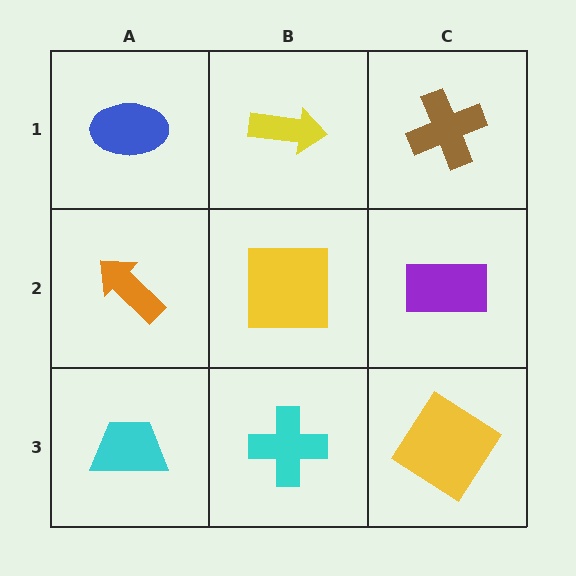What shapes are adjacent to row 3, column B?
A yellow square (row 2, column B), a cyan trapezoid (row 3, column A), a yellow diamond (row 3, column C).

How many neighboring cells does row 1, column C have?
2.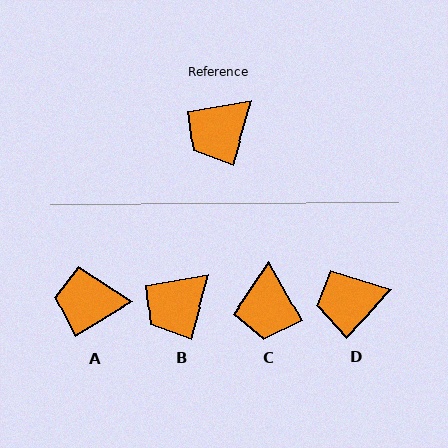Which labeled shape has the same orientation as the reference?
B.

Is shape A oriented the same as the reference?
No, it is off by about 43 degrees.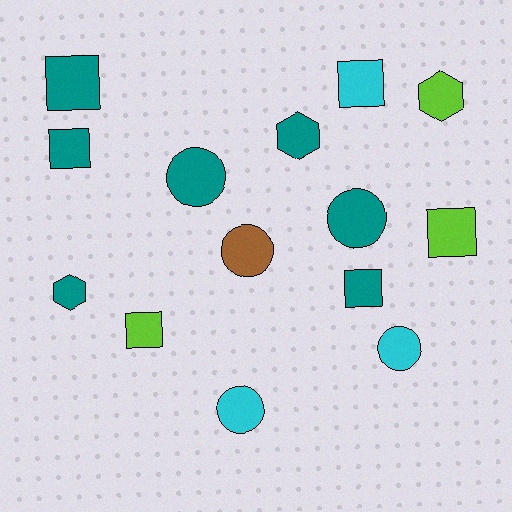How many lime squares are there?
There are 2 lime squares.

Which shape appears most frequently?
Square, with 6 objects.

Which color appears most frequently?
Teal, with 7 objects.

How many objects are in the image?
There are 14 objects.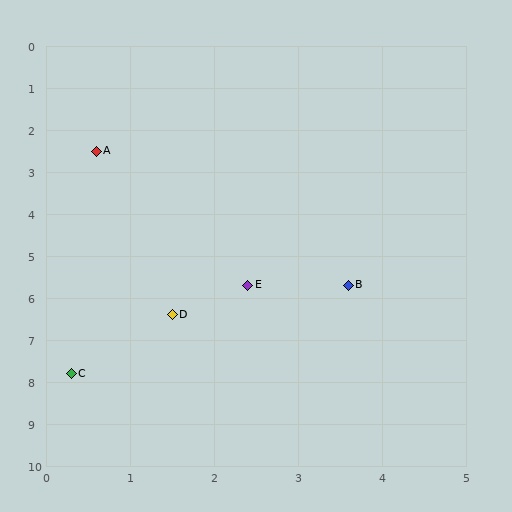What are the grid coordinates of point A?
Point A is at approximately (0.6, 2.5).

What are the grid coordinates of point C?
Point C is at approximately (0.3, 7.8).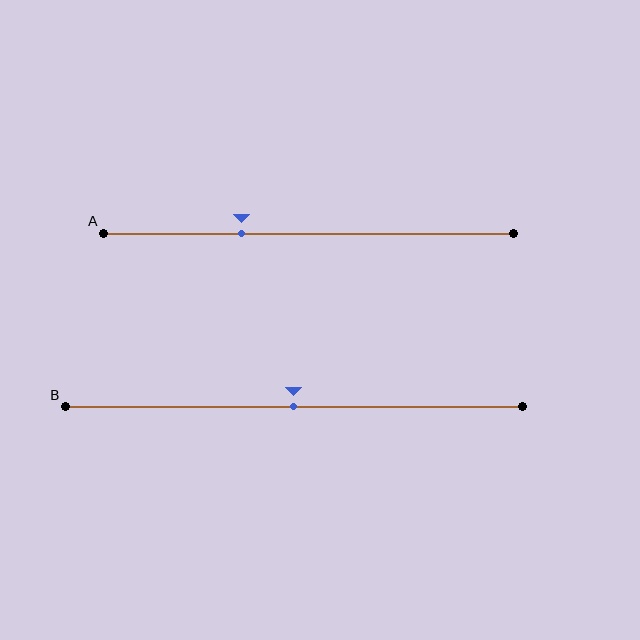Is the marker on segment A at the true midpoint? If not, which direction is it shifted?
No, the marker on segment A is shifted to the left by about 16% of the segment length.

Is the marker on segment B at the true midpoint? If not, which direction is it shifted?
Yes, the marker on segment B is at the true midpoint.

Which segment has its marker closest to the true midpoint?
Segment B has its marker closest to the true midpoint.